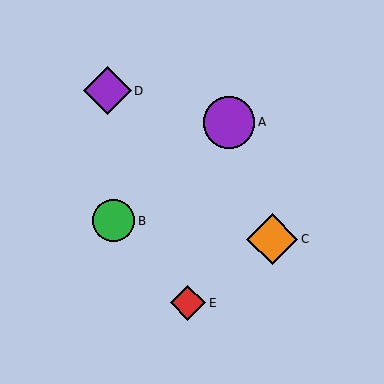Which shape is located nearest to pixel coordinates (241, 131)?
The purple circle (labeled A) at (229, 122) is nearest to that location.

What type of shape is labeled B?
Shape B is a green circle.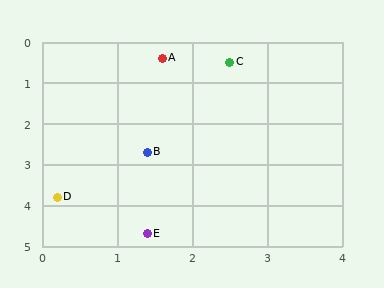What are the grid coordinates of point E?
Point E is at approximately (1.4, 4.7).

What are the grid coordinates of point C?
Point C is at approximately (2.5, 0.5).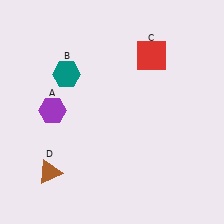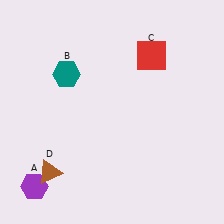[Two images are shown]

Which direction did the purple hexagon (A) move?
The purple hexagon (A) moved down.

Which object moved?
The purple hexagon (A) moved down.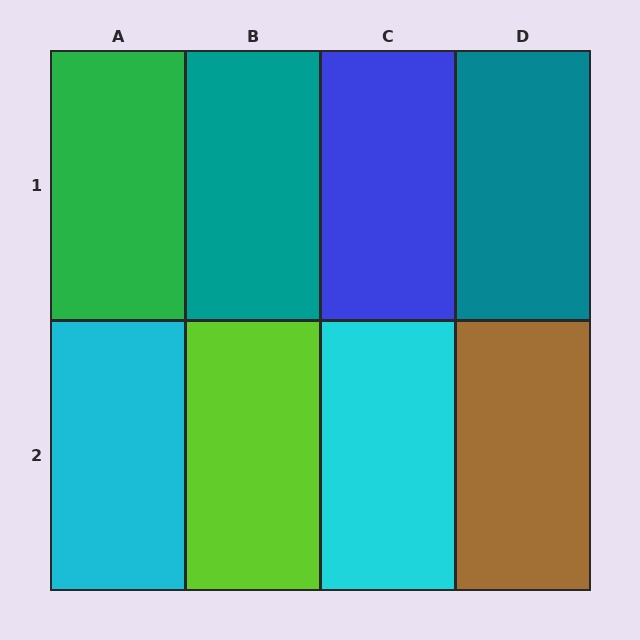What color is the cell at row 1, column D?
Teal.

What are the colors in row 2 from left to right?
Cyan, lime, cyan, brown.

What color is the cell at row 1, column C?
Blue.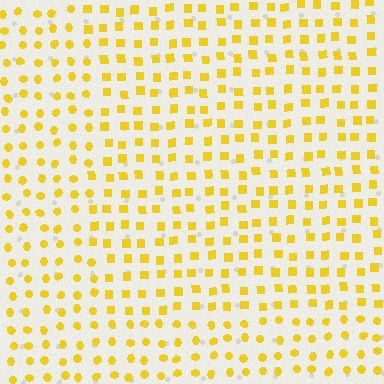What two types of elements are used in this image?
The image uses squares inside the rectangle region and circles outside it.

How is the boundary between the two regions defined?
The boundary is defined by a change in element shape: squares inside vs. circles outside. All elements share the same color and spacing.